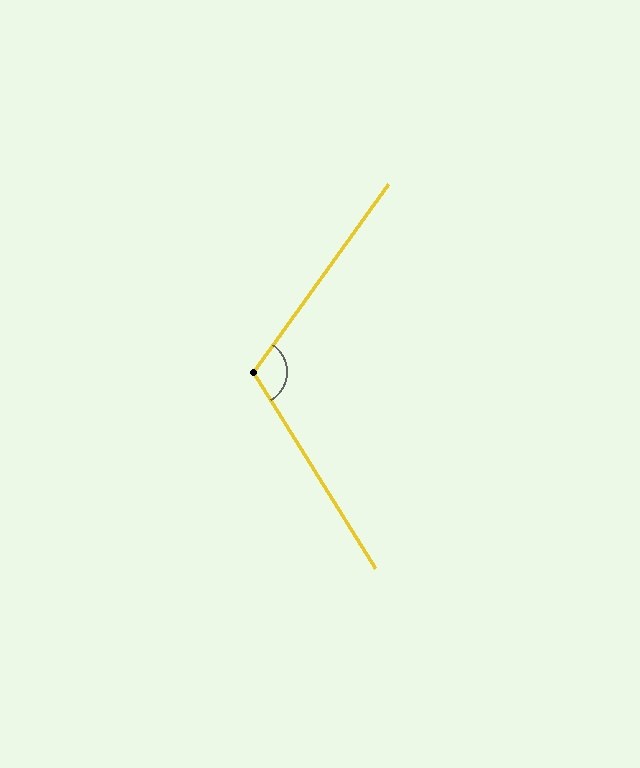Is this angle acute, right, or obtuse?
It is obtuse.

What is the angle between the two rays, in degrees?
Approximately 112 degrees.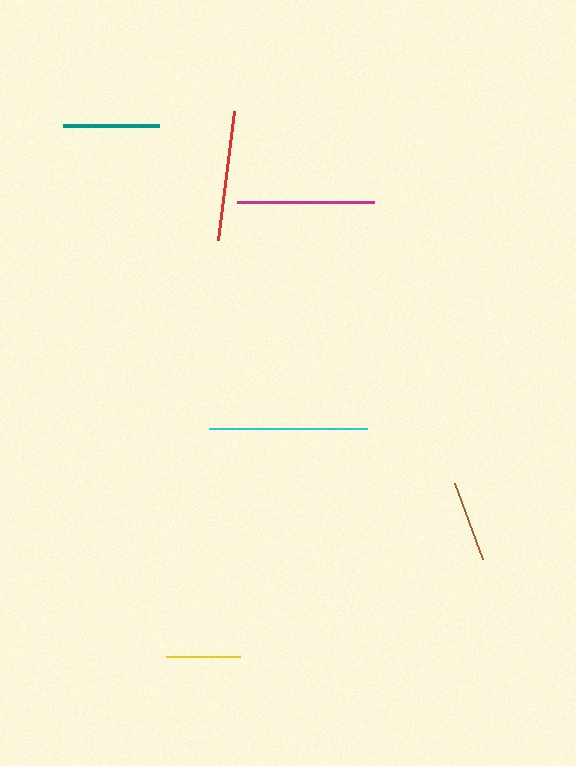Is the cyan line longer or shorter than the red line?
The cyan line is longer than the red line.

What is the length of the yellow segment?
The yellow segment is approximately 75 pixels long.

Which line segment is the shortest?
The yellow line is the shortest at approximately 75 pixels.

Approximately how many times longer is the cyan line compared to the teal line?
The cyan line is approximately 1.7 times the length of the teal line.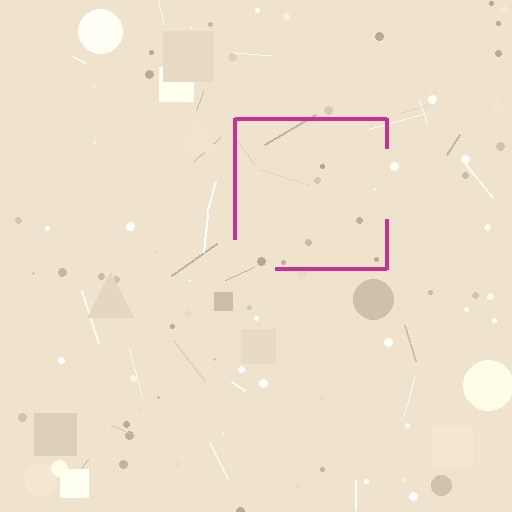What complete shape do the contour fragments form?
The contour fragments form a square.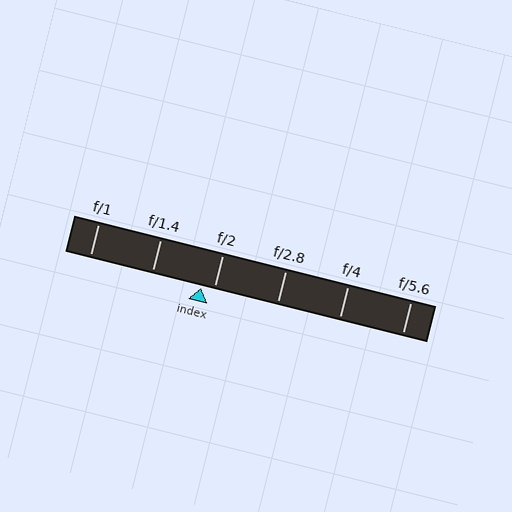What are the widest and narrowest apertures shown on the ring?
The widest aperture shown is f/1 and the narrowest is f/5.6.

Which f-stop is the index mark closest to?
The index mark is closest to f/2.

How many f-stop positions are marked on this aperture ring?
There are 6 f-stop positions marked.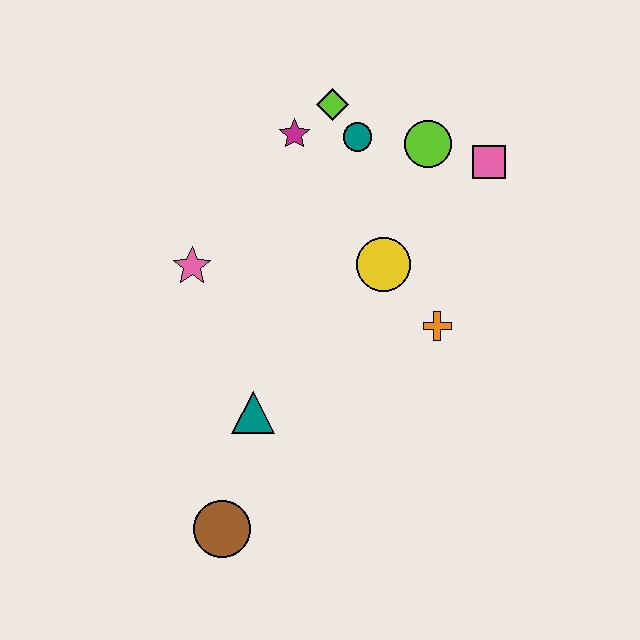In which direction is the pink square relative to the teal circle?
The pink square is to the right of the teal circle.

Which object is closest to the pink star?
The teal triangle is closest to the pink star.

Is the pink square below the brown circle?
No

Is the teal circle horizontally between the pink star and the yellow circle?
Yes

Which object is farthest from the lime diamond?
The brown circle is farthest from the lime diamond.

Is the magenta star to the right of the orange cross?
No